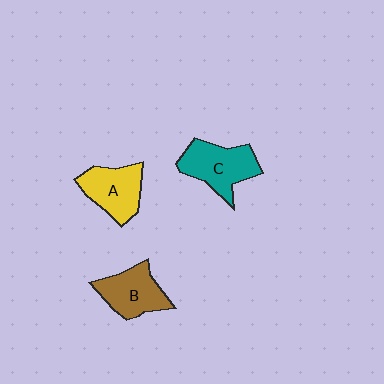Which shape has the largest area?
Shape C (teal).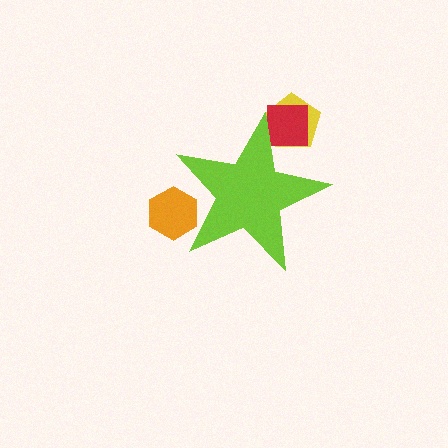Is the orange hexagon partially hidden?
Yes, the orange hexagon is partially hidden behind the lime star.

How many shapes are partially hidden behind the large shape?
3 shapes are partially hidden.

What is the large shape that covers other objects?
A lime star.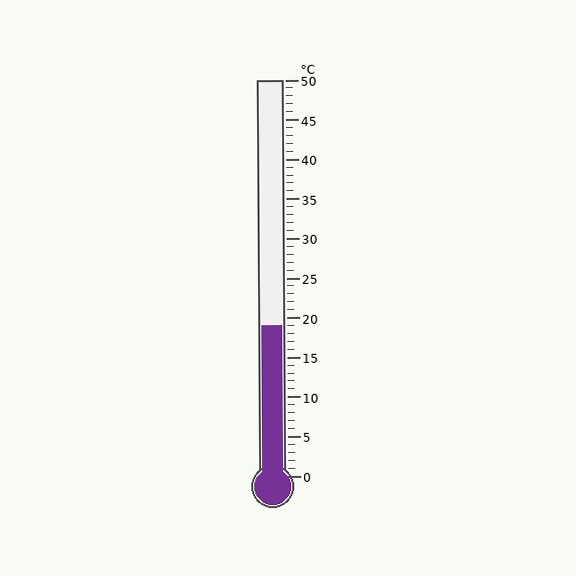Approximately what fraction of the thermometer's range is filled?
The thermometer is filled to approximately 40% of its range.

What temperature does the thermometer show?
The thermometer shows approximately 19°C.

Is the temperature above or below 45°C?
The temperature is below 45°C.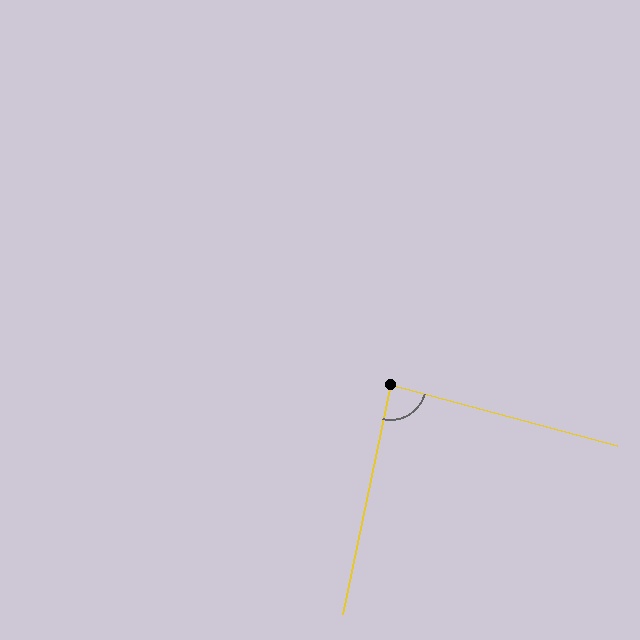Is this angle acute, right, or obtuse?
It is approximately a right angle.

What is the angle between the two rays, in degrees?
Approximately 87 degrees.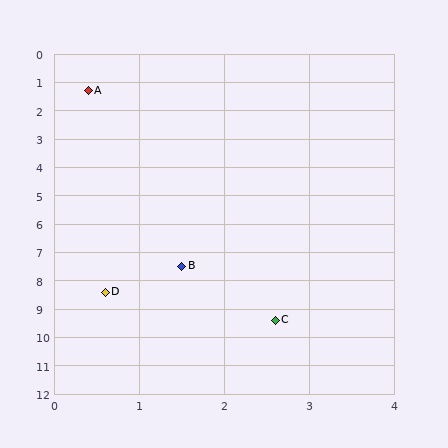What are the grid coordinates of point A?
Point A is at approximately (0.4, 1.3).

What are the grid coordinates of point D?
Point D is at approximately (0.6, 8.4).